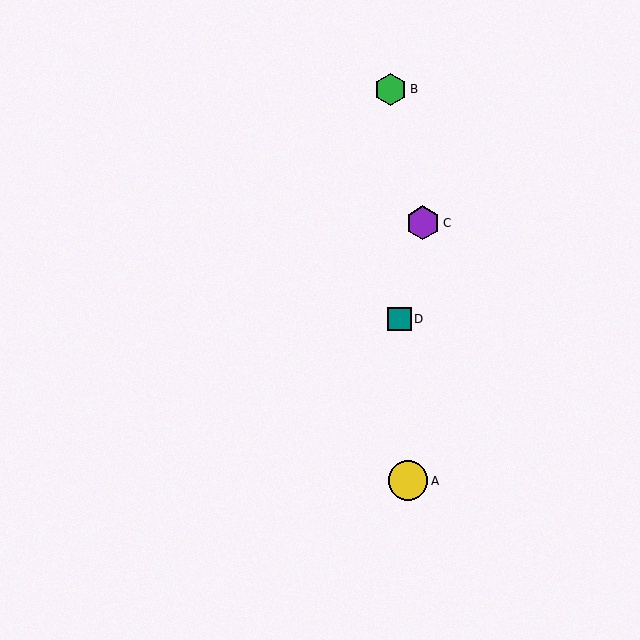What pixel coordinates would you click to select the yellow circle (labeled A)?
Click at (408, 481) to select the yellow circle A.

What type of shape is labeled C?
Shape C is a purple hexagon.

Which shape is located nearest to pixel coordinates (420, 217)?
The purple hexagon (labeled C) at (423, 223) is nearest to that location.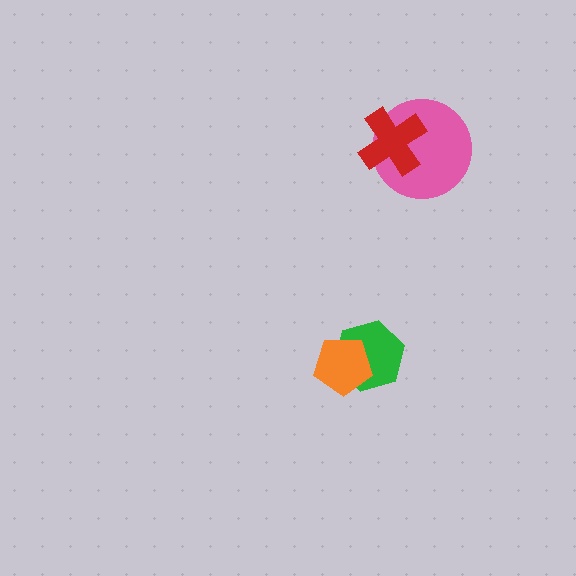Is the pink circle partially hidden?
Yes, it is partially covered by another shape.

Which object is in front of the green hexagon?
The orange pentagon is in front of the green hexagon.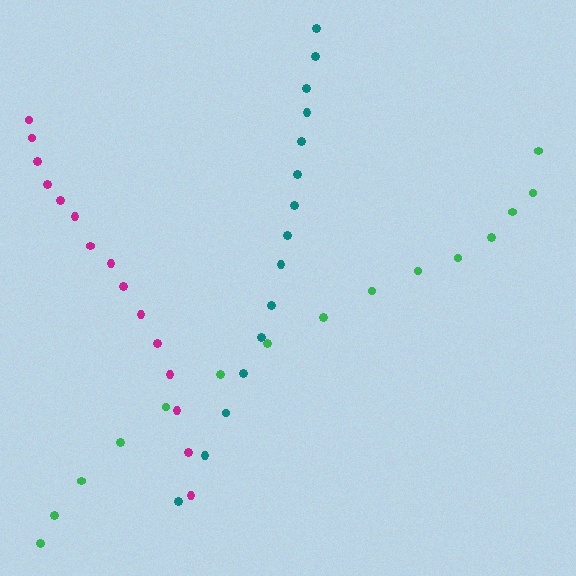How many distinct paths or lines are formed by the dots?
There are 3 distinct paths.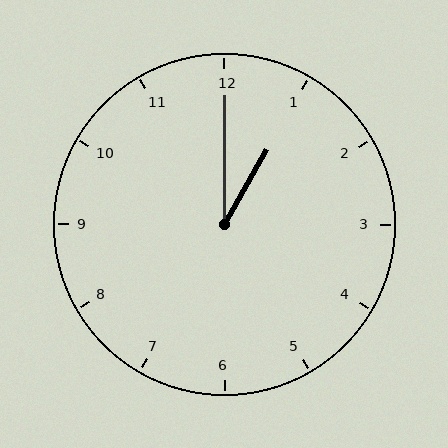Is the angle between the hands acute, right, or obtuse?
It is acute.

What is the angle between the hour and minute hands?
Approximately 30 degrees.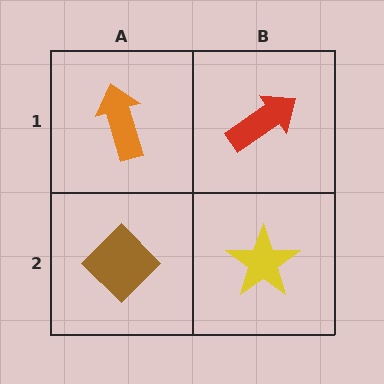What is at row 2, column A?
A brown diamond.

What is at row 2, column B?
A yellow star.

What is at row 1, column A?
An orange arrow.